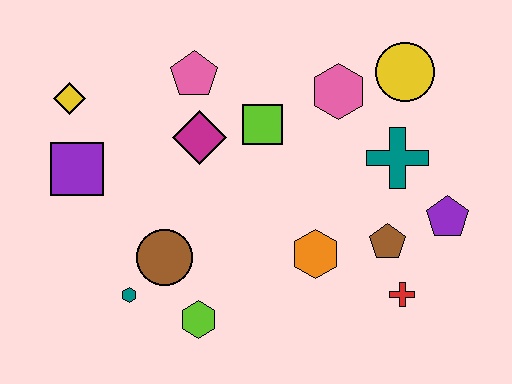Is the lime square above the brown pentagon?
Yes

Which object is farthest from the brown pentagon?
The yellow diamond is farthest from the brown pentagon.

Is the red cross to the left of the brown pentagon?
No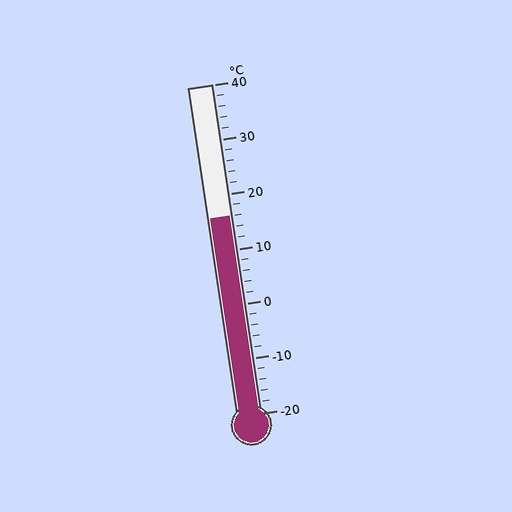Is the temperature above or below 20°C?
The temperature is below 20°C.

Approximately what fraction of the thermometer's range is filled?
The thermometer is filled to approximately 60% of its range.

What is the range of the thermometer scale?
The thermometer scale ranges from -20°C to 40°C.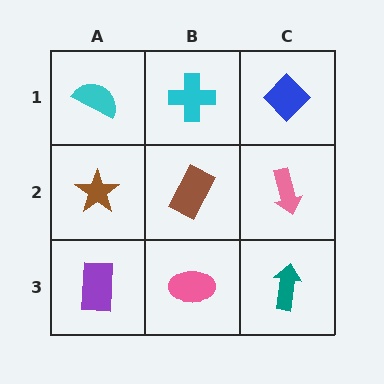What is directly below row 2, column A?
A purple rectangle.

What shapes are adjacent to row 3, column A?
A brown star (row 2, column A), a pink ellipse (row 3, column B).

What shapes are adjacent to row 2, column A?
A cyan semicircle (row 1, column A), a purple rectangle (row 3, column A), a brown rectangle (row 2, column B).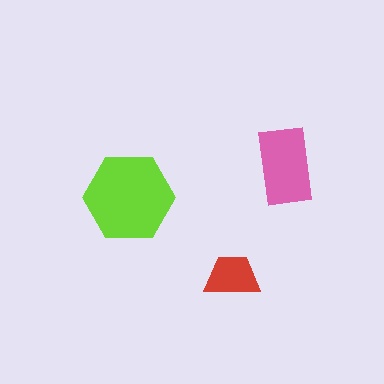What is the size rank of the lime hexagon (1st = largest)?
1st.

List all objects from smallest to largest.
The red trapezoid, the pink rectangle, the lime hexagon.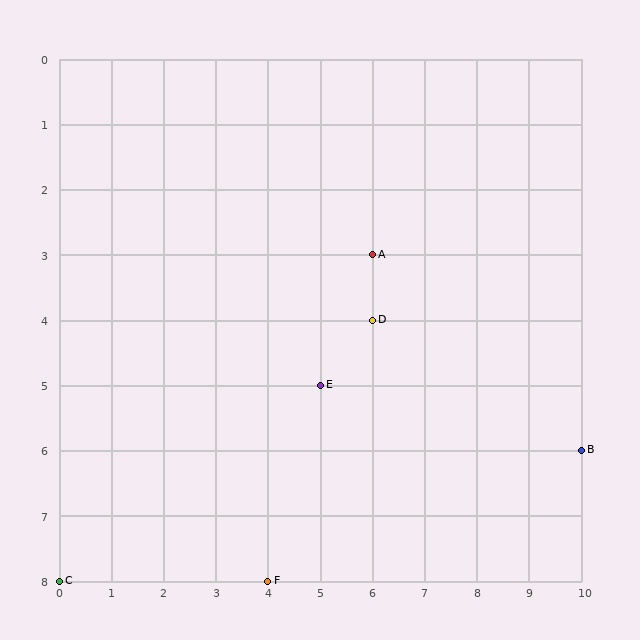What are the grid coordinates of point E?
Point E is at grid coordinates (5, 5).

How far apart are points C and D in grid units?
Points C and D are 6 columns and 4 rows apart (about 7.2 grid units diagonally).